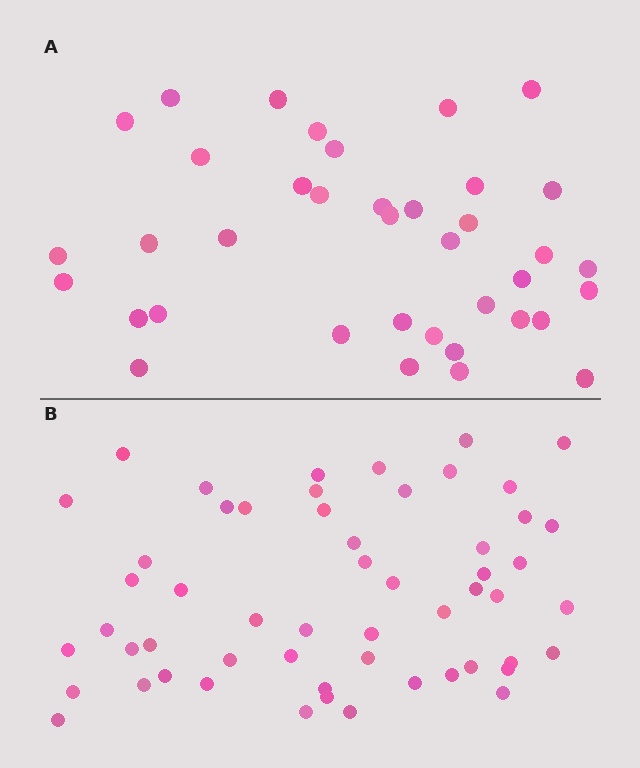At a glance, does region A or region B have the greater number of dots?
Region B (the bottom region) has more dots.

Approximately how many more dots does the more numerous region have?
Region B has approximately 15 more dots than region A.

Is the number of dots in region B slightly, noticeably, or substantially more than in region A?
Region B has noticeably more, but not dramatically so. The ratio is roughly 1.4 to 1.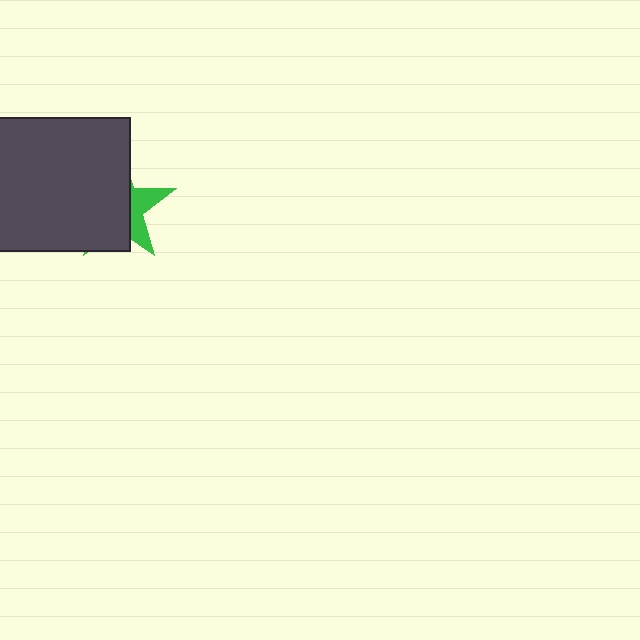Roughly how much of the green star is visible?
A small part of it is visible (roughly 30%).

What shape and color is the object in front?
The object in front is a dark gray rectangle.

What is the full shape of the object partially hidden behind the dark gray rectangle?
The partially hidden object is a green star.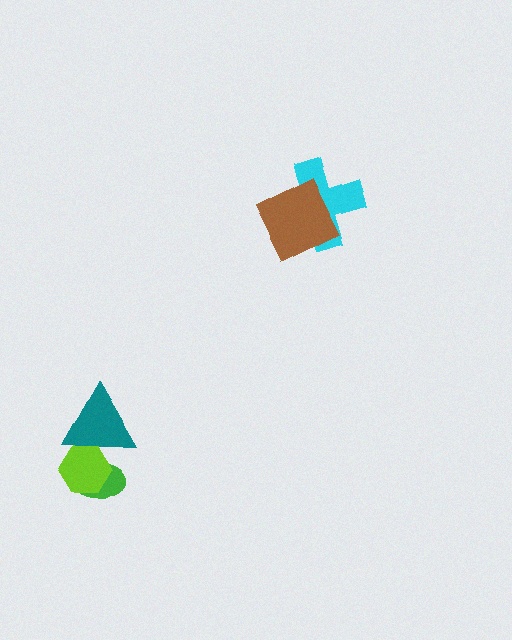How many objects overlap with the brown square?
1 object overlaps with the brown square.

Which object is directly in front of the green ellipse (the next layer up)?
The lime hexagon is directly in front of the green ellipse.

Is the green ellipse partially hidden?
Yes, it is partially covered by another shape.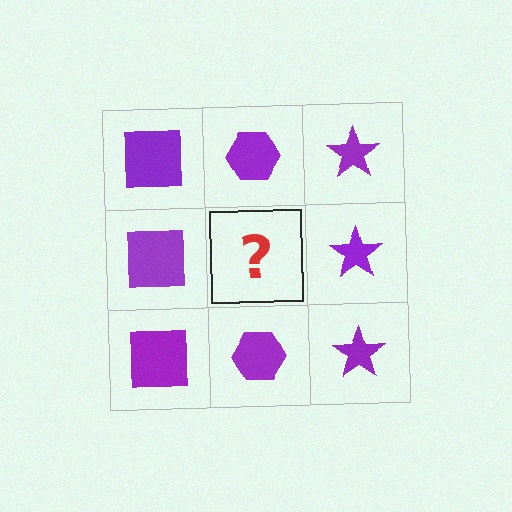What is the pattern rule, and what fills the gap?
The rule is that each column has a consistent shape. The gap should be filled with a purple hexagon.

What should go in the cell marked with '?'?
The missing cell should contain a purple hexagon.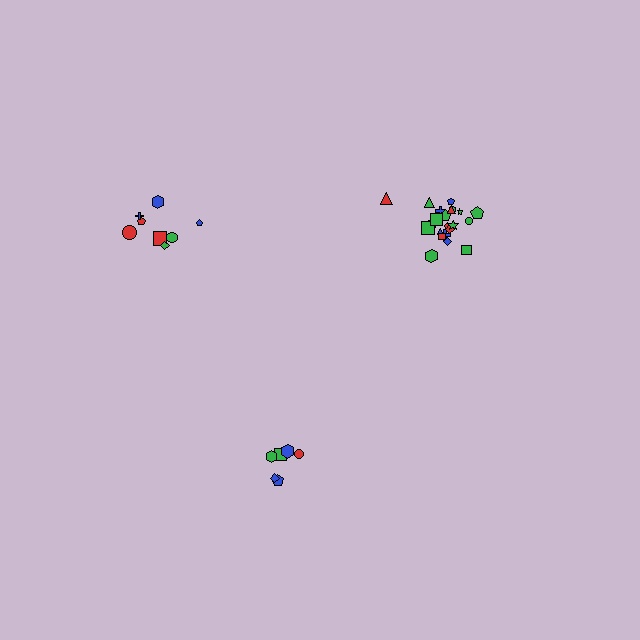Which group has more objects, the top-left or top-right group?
The top-right group.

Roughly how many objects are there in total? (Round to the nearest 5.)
Roughly 35 objects in total.